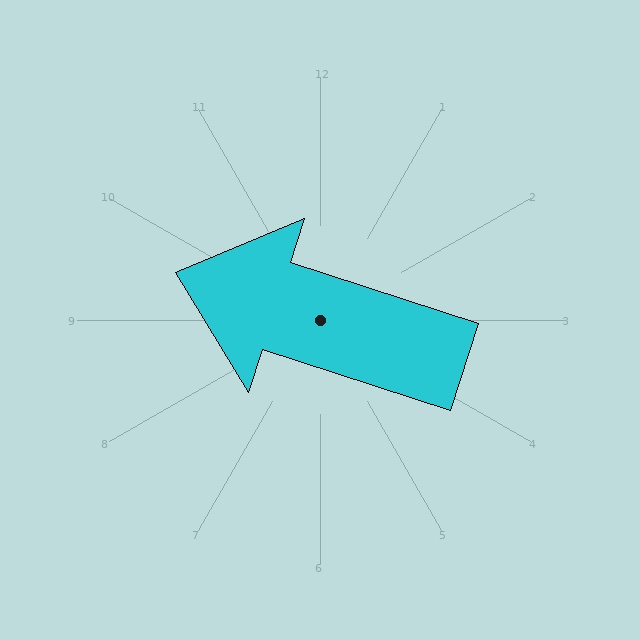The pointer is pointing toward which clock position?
Roughly 10 o'clock.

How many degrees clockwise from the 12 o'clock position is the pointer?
Approximately 288 degrees.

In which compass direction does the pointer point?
West.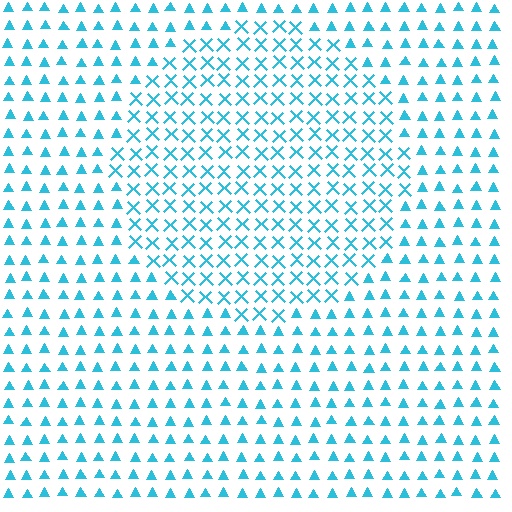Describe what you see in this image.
The image is filled with small cyan elements arranged in a uniform grid. A circle-shaped region contains X marks, while the surrounding area contains triangles. The boundary is defined purely by the change in element shape.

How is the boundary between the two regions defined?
The boundary is defined by a change in element shape: X marks inside vs. triangles outside. All elements share the same color and spacing.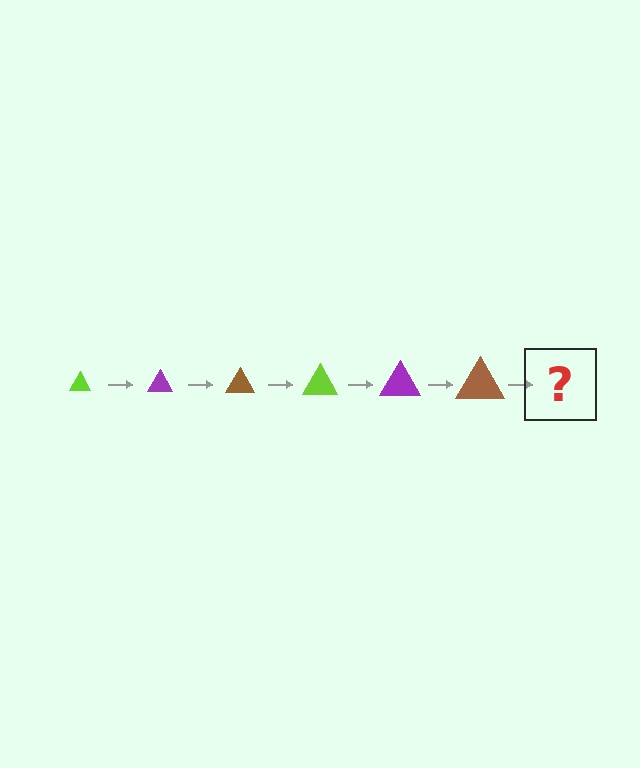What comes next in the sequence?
The next element should be a lime triangle, larger than the previous one.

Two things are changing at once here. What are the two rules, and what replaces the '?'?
The two rules are that the triangle grows larger each step and the color cycles through lime, purple, and brown. The '?' should be a lime triangle, larger than the previous one.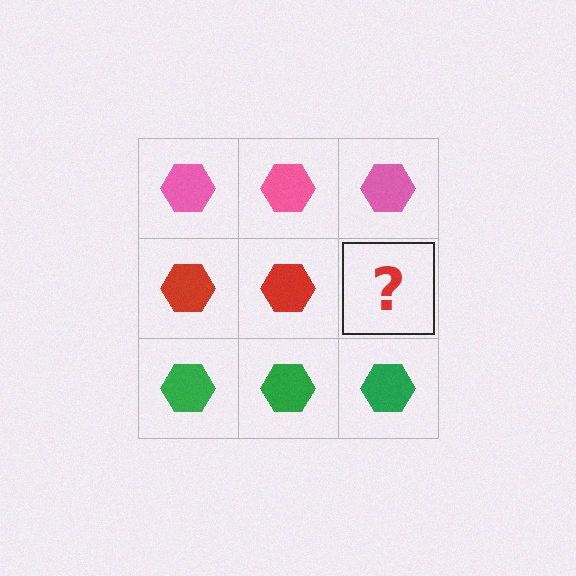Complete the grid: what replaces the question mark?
The question mark should be replaced with a red hexagon.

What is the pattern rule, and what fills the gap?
The rule is that each row has a consistent color. The gap should be filled with a red hexagon.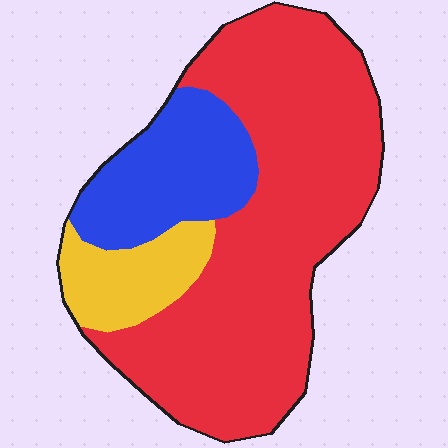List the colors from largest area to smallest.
From largest to smallest: red, blue, yellow.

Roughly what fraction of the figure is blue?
Blue takes up about one fifth (1/5) of the figure.